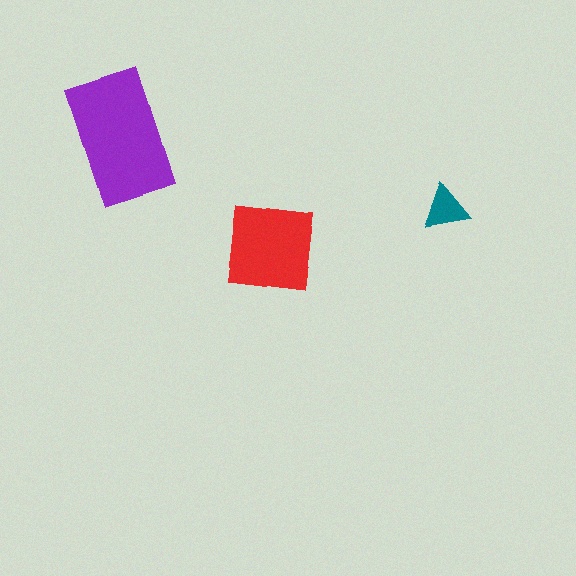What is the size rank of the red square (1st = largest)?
2nd.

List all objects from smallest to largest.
The teal triangle, the red square, the purple rectangle.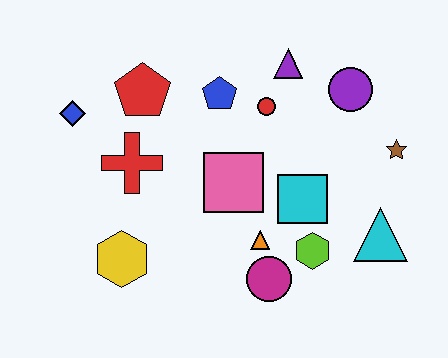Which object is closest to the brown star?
The purple circle is closest to the brown star.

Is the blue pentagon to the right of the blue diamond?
Yes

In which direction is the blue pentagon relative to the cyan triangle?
The blue pentagon is to the left of the cyan triangle.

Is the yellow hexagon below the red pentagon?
Yes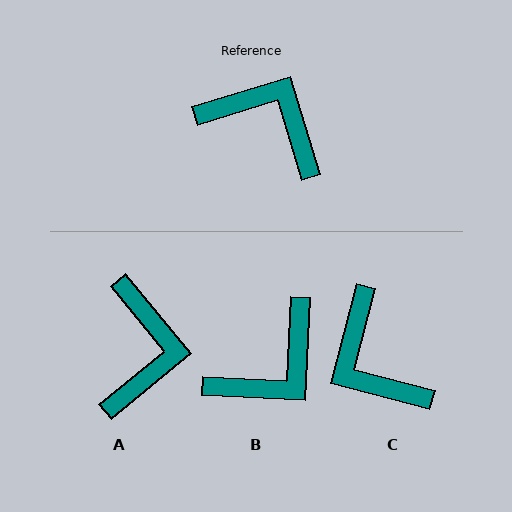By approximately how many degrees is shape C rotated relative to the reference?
Approximately 148 degrees counter-clockwise.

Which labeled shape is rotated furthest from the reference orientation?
C, about 148 degrees away.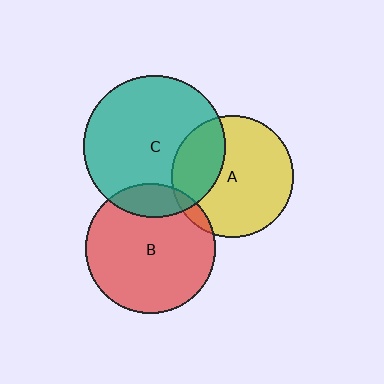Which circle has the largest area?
Circle C (teal).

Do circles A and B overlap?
Yes.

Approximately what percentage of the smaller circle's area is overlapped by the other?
Approximately 5%.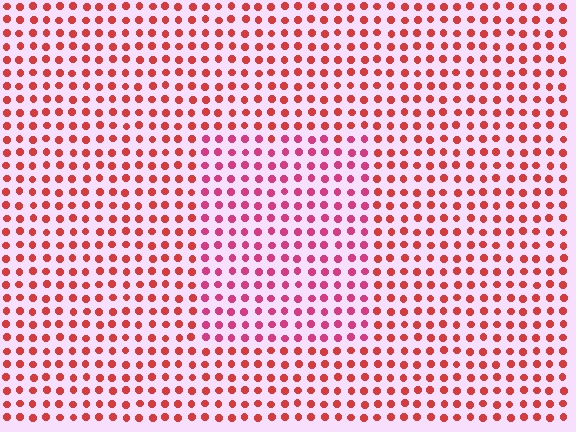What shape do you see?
I see a rectangle.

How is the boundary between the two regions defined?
The boundary is defined purely by a slight shift in hue (about 28 degrees). Spacing, size, and orientation are identical on both sides.